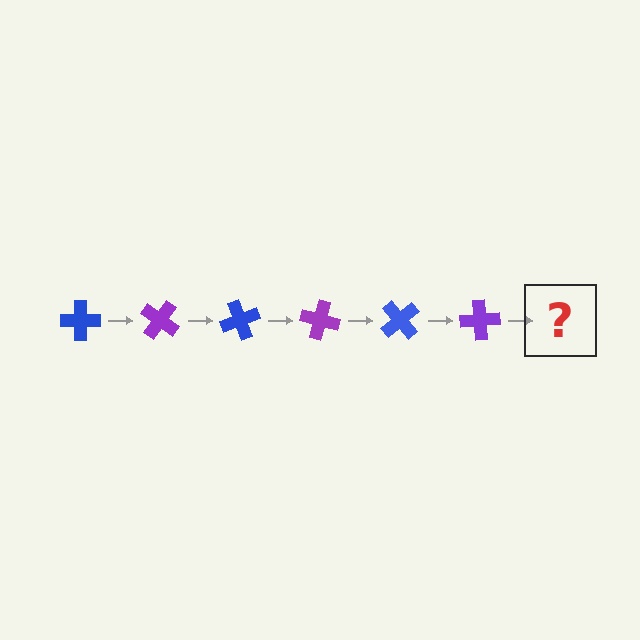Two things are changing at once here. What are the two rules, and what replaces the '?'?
The two rules are that it rotates 35 degrees each step and the color cycles through blue and purple. The '?' should be a blue cross, rotated 210 degrees from the start.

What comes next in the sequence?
The next element should be a blue cross, rotated 210 degrees from the start.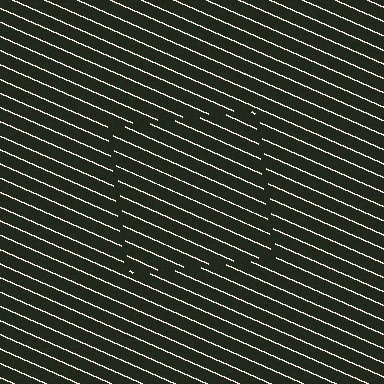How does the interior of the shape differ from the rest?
The interior of the shape contains the same grating, shifted by half a period — the contour is defined by the phase discontinuity where line-ends from the inner and outer gratings abut.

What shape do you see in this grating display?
An illusory square. The interior of the shape contains the same grating, shifted by half a period — the contour is defined by the phase discontinuity where line-ends from the inner and outer gratings abut.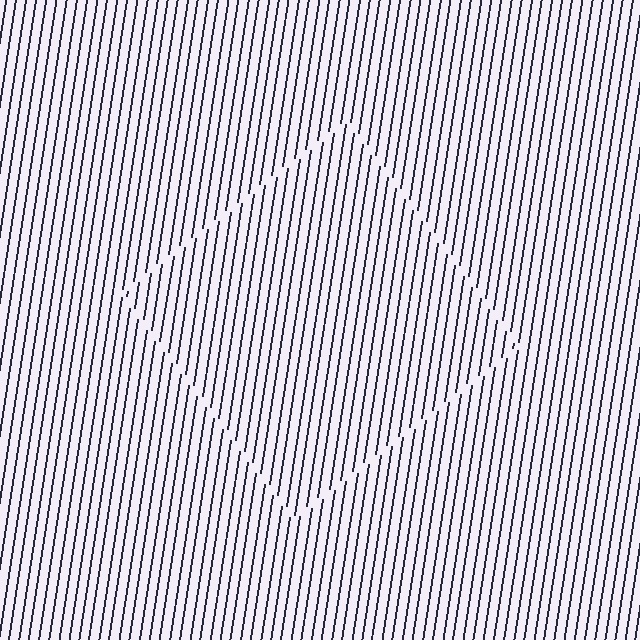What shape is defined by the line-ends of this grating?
An illusory square. The interior of the shape contains the same grating, shifted by half a period — the contour is defined by the phase discontinuity where line-ends from the inner and outer gratings abut.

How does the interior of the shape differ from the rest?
The interior of the shape contains the same grating, shifted by half a period — the contour is defined by the phase discontinuity where line-ends from the inner and outer gratings abut.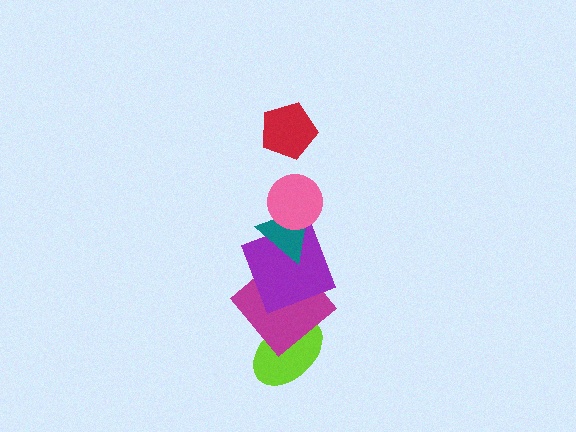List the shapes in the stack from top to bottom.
From top to bottom: the red pentagon, the pink circle, the teal triangle, the purple square, the magenta diamond, the lime ellipse.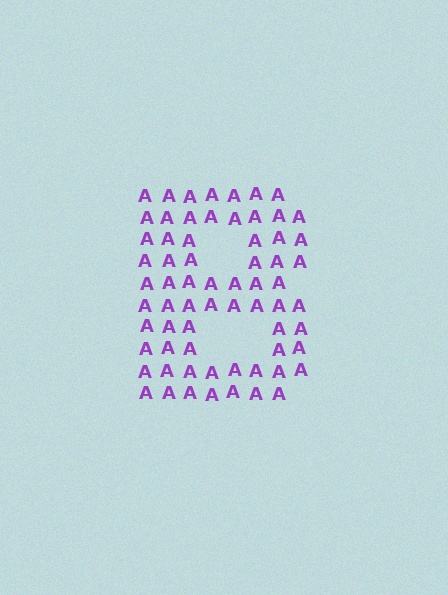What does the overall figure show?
The overall figure shows the letter B.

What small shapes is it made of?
It is made of small letter A's.